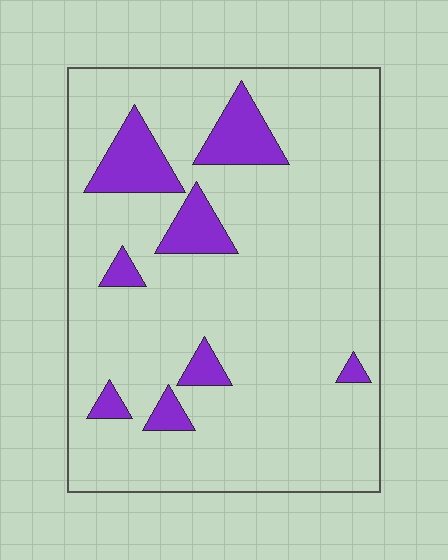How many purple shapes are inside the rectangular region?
8.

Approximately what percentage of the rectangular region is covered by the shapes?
Approximately 15%.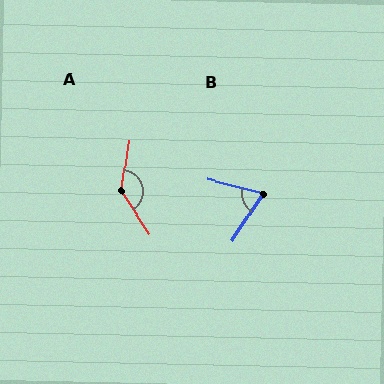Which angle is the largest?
A, at approximately 138 degrees.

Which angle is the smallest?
B, at approximately 71 degrees.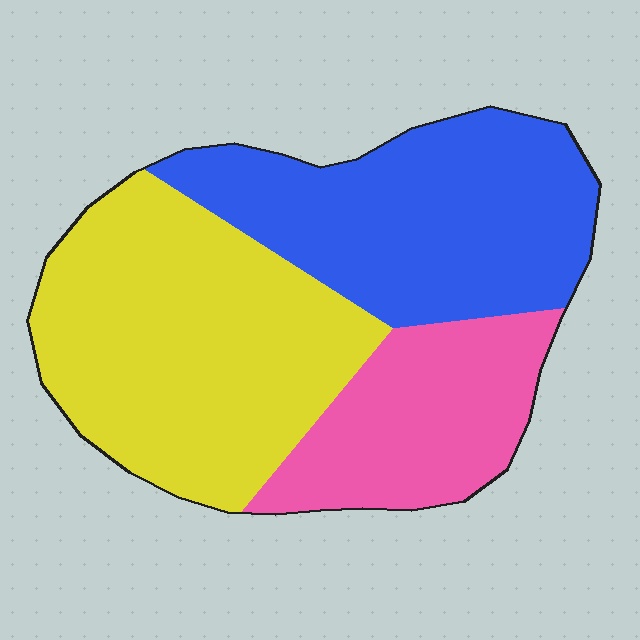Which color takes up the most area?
Yellow, at roughly 45%.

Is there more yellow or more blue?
Yellow.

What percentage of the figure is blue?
Blue covers 35% of the figure.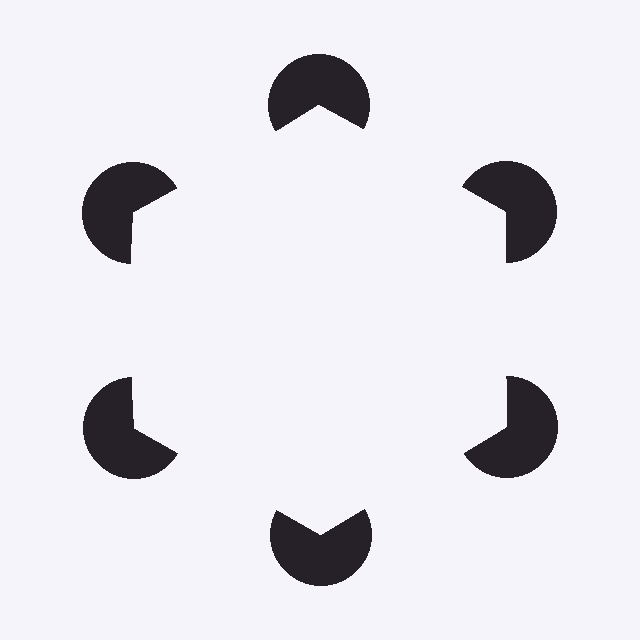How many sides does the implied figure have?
6 sides.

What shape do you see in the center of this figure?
An illusory hexagon — its edges are inferred from the aligned wedge cuts in the pac-man discs, not physically drawn.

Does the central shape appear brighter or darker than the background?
It typically appears slightly brighter than the background, even though no actual brightness change is drawn.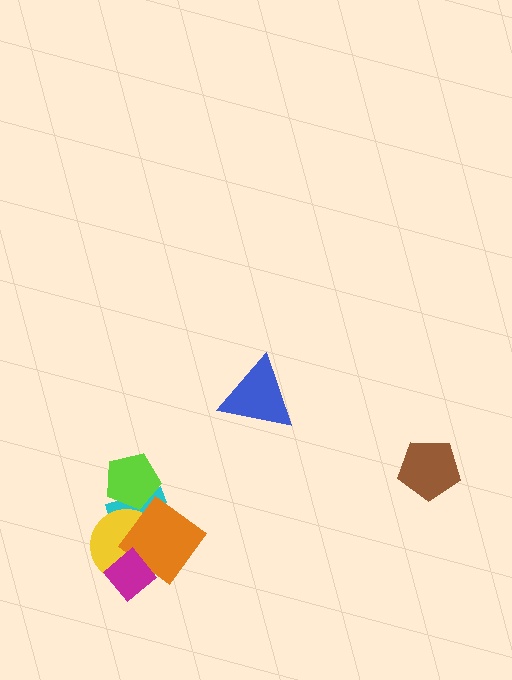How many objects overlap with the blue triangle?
0 objects overlap with the blue triangle.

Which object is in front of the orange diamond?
The magenta diamond is in front of the orange diamond.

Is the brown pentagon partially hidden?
No, no other shape covers it.